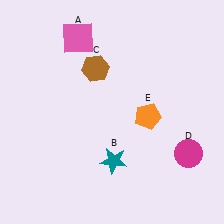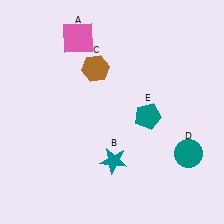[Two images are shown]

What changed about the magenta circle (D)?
In Image 1, D is magenta. In Image 2, it changed to teal.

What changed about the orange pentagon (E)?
In Image 1, E is orange. In Image 2, it changed to teal.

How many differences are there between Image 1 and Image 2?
There are 2 differences between the two images.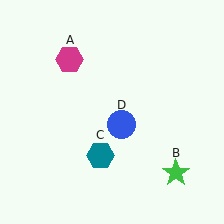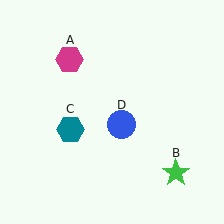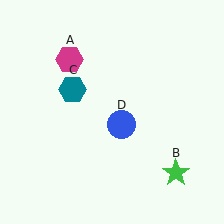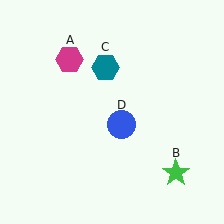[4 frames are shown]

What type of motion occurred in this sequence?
The teal hexagon (object C) rotated clockwise around the center of the scene.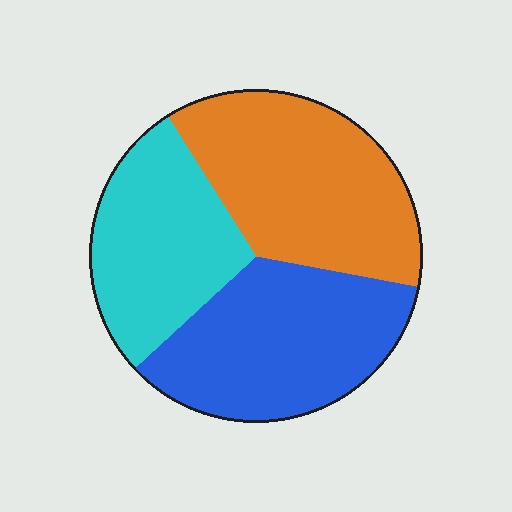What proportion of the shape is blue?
Blue takes up between a third and a half of the shape.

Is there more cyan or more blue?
Blue.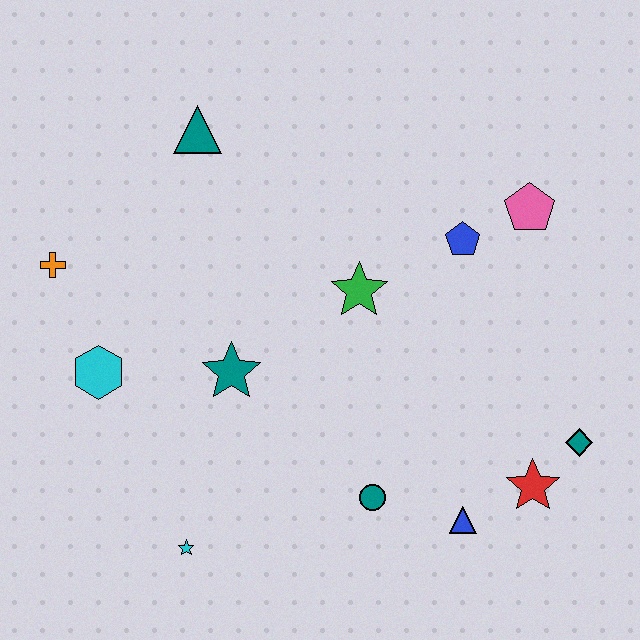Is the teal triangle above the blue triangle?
Yes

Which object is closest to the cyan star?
The teal star is closest to the cyan star.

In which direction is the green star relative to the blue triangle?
The green star is above the blue triangle.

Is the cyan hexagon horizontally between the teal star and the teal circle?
No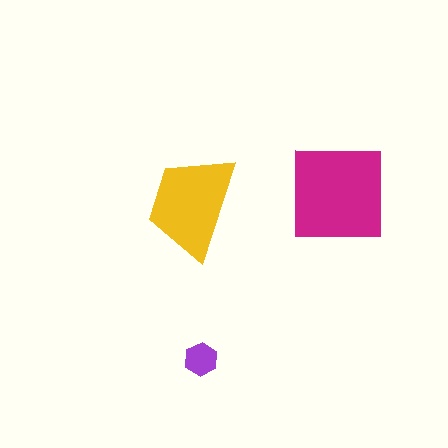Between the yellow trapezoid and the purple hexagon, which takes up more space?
The yellow trapezoid.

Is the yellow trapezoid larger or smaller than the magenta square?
Smaller.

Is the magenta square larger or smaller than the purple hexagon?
Larger.